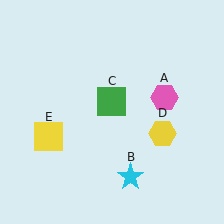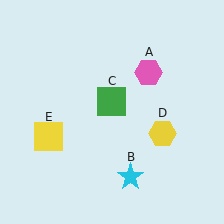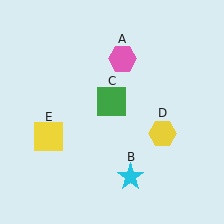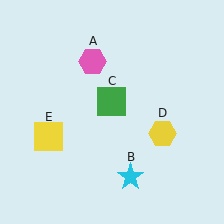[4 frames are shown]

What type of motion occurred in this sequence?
The pink hexagon (object A) rotated counterclockwise around the center of the scene.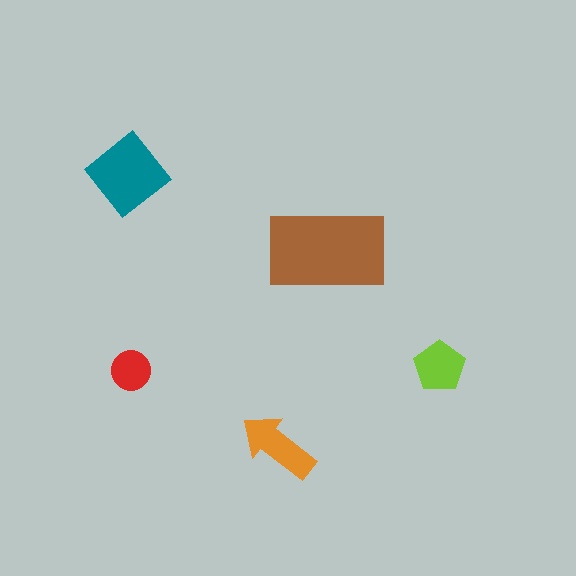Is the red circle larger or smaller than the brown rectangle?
Smaller.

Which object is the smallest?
The red circle.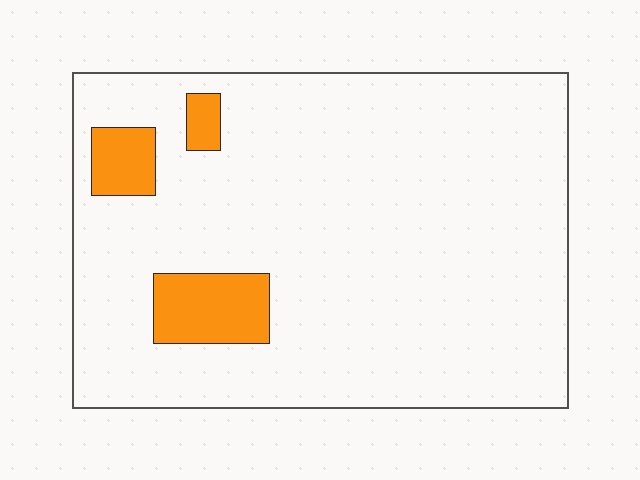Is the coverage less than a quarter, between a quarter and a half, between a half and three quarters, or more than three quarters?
Less than a quarter.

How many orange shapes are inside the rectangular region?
3.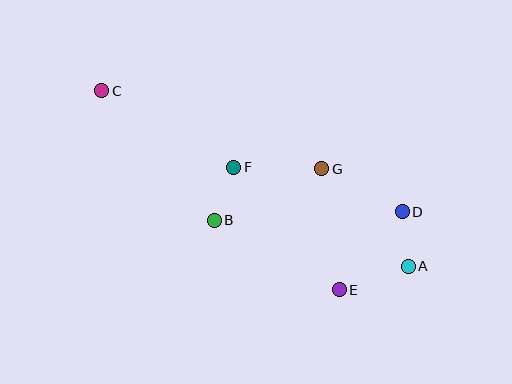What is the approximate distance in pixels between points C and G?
The distance between C and G is approximately 233 pixels.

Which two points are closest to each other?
Points A and D are closest to each other.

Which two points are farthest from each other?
Points A and C are farthest from each other.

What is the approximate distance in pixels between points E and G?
The distance between E and G is approximately 123 pixels.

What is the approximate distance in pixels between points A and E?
The distance between A and E is approximately 73 pixels.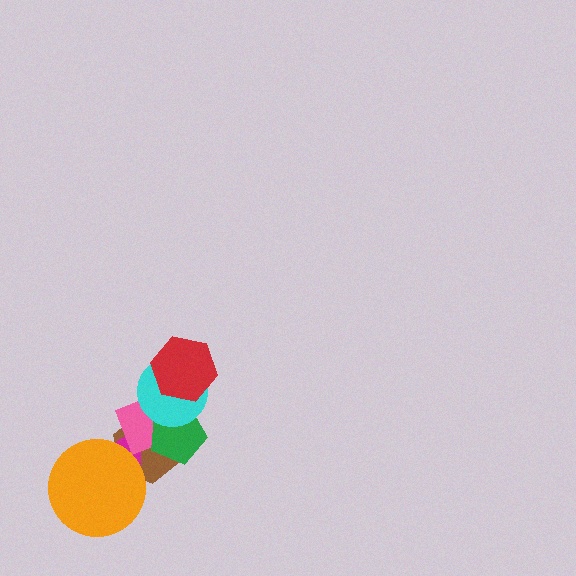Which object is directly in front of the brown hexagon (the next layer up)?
The magenta triangle is directly in front of the brown hexagon.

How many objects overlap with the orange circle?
2 objects overlap with the orange circle.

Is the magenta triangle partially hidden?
Yes, it is partially covered by another shape.